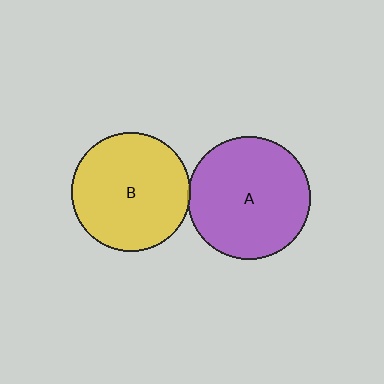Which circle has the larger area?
Circle A (purple).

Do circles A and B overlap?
Yes.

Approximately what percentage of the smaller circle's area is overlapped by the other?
Approximately 5%.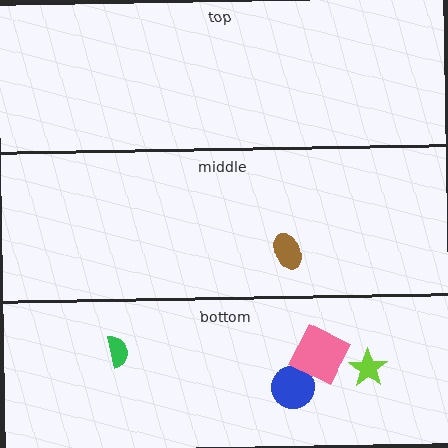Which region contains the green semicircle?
The bottom region.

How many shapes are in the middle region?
1.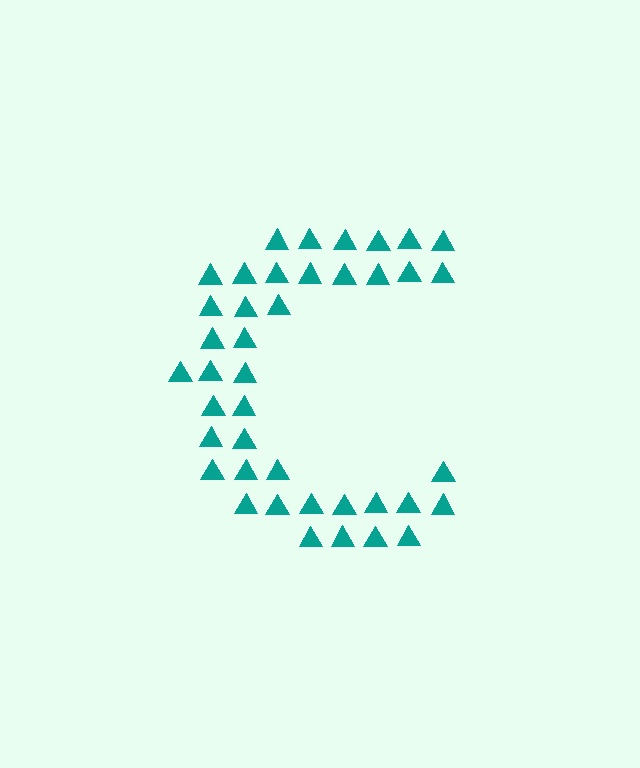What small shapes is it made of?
It is made of small triangles.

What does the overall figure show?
The overall figure shows the letter C.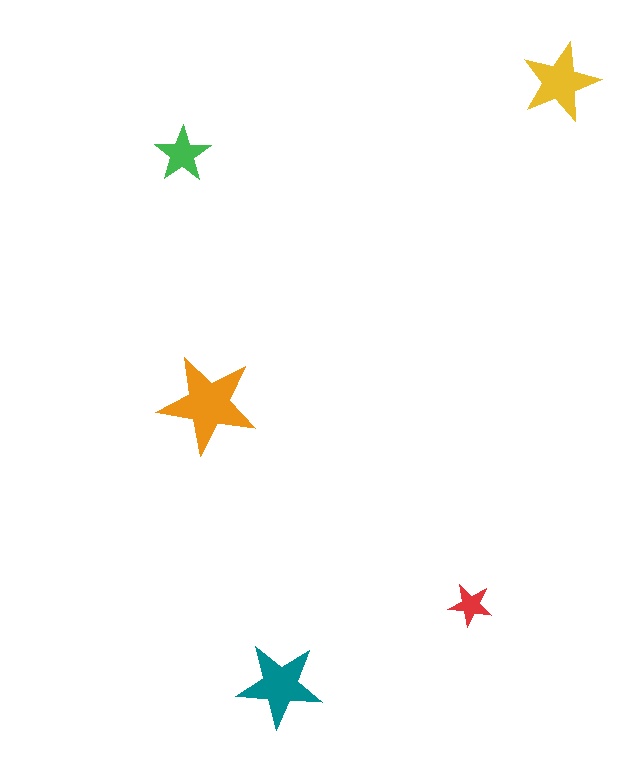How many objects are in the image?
There are 5 objects in the image.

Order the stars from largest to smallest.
the orange one, the teal one, the yellow one, the green one, the red one.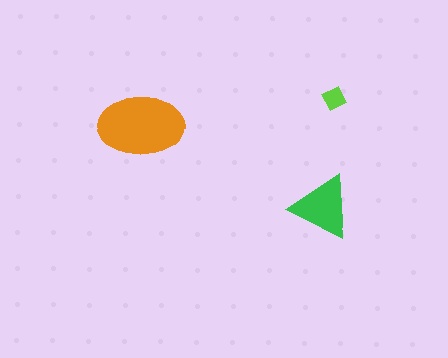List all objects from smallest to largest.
The lime diamond, the green triangle, the orange ellipse.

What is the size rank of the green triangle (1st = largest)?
2nd.